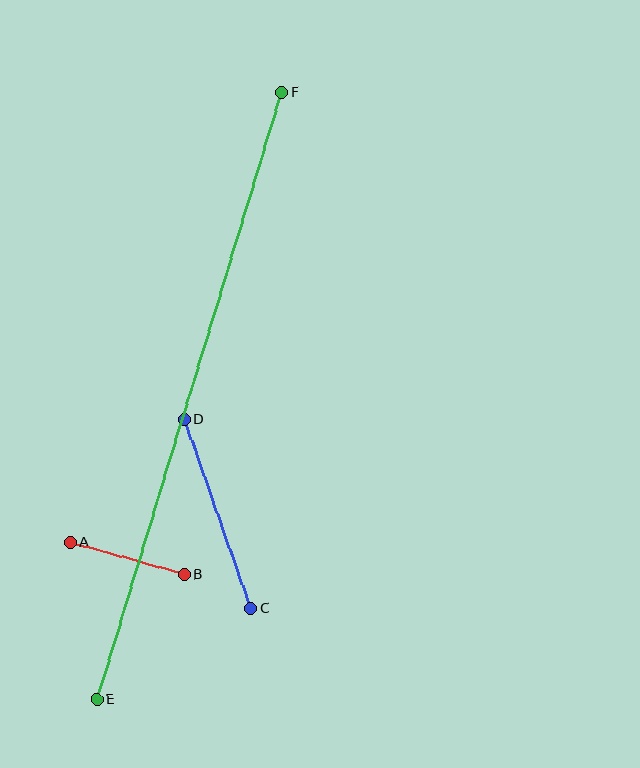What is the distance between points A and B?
The distance is approximately 118 pixels.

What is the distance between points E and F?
The distance is approximately 635 pixels.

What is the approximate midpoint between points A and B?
The midpoint is at approximately (127, 558) pixels.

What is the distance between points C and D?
The distance is approximately 200 pixels.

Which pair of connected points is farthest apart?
Points E and F are farthest apart.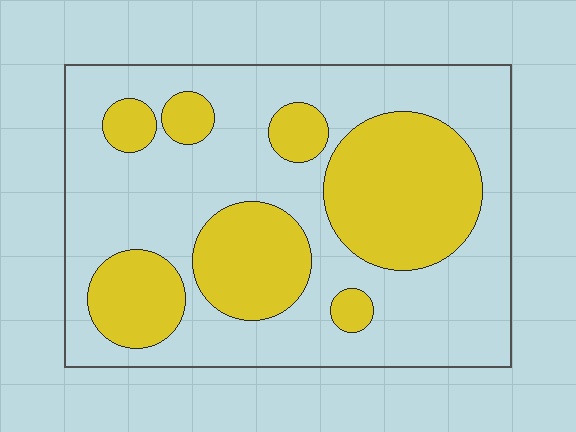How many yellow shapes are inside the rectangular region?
7.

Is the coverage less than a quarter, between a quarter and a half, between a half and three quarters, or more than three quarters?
Between a quarter and a half.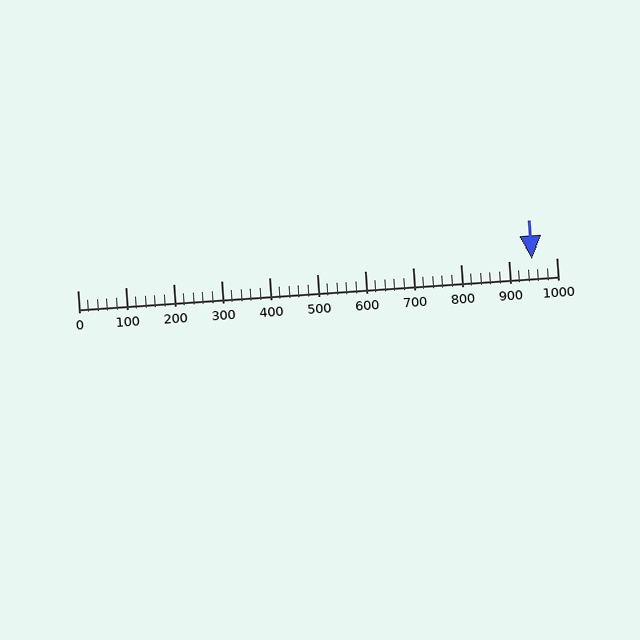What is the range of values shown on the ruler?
The ruler shows values from 0 to 1000.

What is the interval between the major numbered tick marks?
The major tick marks are spaced 100 units apart.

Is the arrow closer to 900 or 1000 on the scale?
The arrow is closer to 900.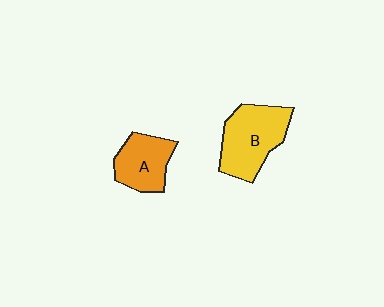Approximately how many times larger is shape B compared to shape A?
Approximately 1.4 times.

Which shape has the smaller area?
Shape A (orange).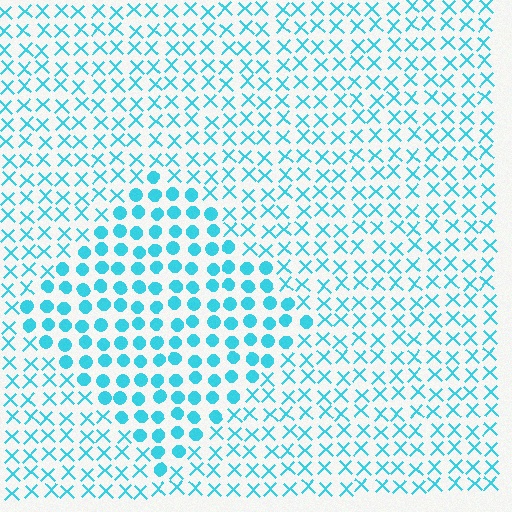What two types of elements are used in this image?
The image uses circles inside the diamond region and X marks outside it.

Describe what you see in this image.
The image is filled with small cyan elements arranged in a uniform grid. A diamond-shaped region contains circles, while the surrounding area contains X marks. The boundary is defined purely by the change in element shape.